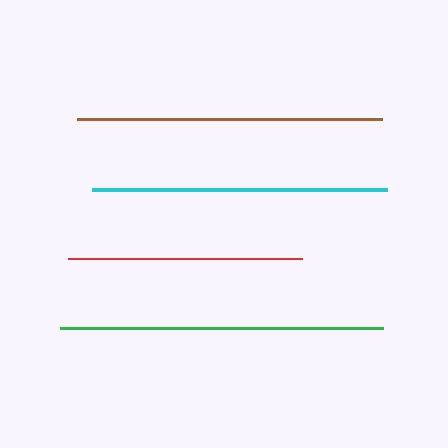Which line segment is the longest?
The green line is the longest at approximately 323 pixels.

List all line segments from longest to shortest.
From longest to shortest: green, brown, cyan, red.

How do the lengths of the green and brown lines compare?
The green and brown lines are approximately the same length.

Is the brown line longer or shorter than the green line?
The green line is longer than the brown line.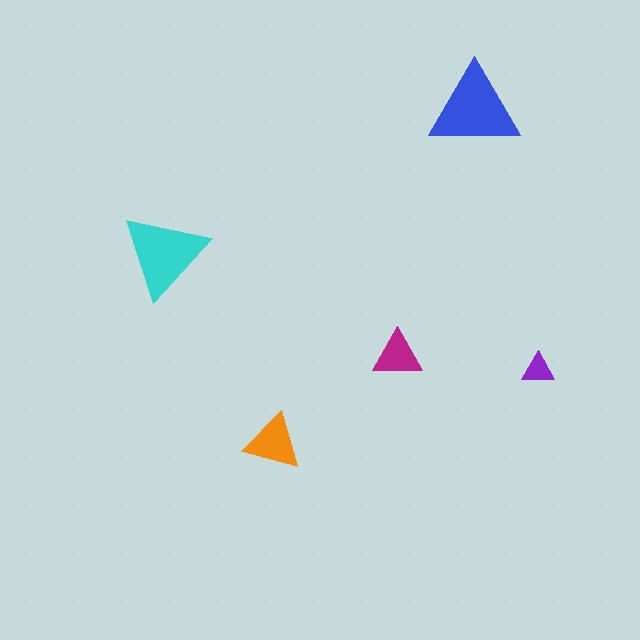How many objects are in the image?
There are 5 objects in the image.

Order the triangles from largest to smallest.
the blue one, the cyan one, the orange one, the magenta one, the purple one.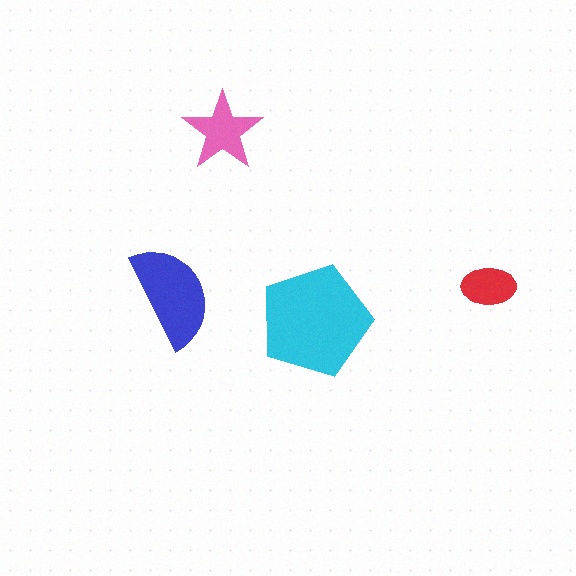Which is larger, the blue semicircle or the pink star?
The blue semicircle.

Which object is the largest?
The cyan pentagon.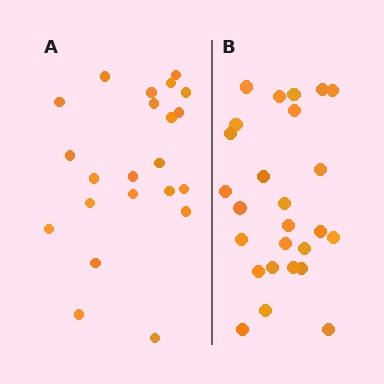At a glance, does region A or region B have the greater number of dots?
Region B (the right region) has more dots.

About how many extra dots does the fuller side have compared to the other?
Region B has about 4 more dots than region A.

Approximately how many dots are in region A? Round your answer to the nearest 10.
About 20 dots. (The exact count is 22, which rounds to 20.)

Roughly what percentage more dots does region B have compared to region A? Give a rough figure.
About 20% more.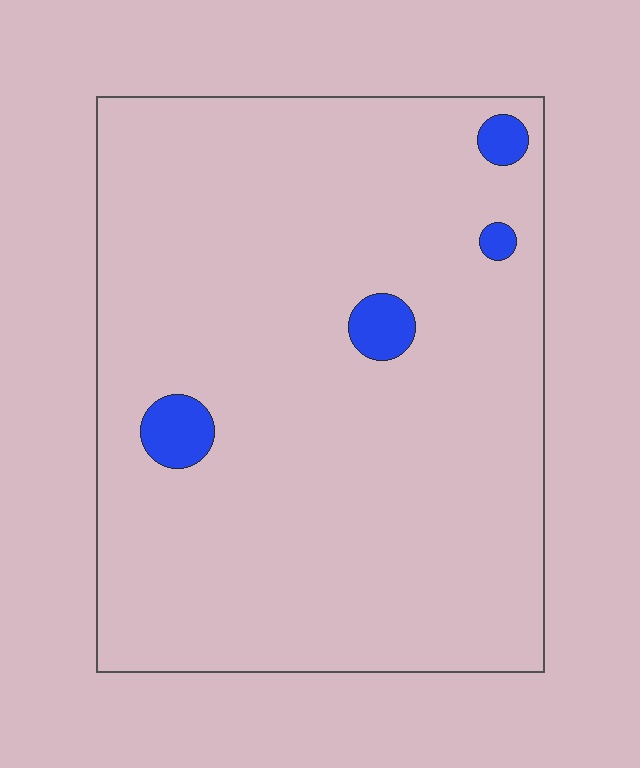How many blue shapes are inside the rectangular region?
4.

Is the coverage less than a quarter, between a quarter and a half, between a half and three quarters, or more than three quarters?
Less than a quarter.